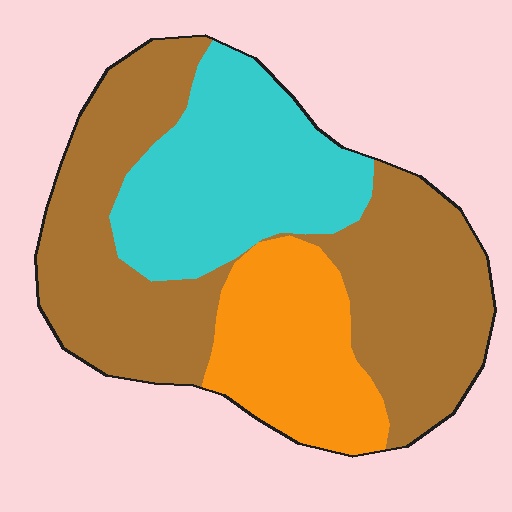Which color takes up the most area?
Brown, at roughly 50%.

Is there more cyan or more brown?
Brown.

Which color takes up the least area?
Orange, at roughly 20%.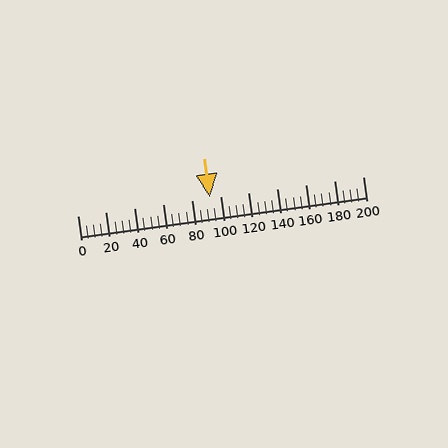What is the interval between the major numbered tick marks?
The major tick marks are spaced 20 units apart.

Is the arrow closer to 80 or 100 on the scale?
The arrow is closer to 100.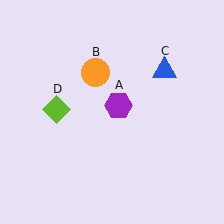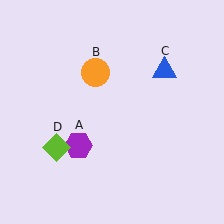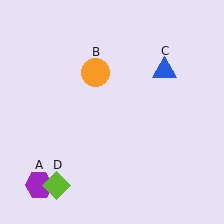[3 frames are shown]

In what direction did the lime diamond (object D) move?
The lime diamond (object D) moved down.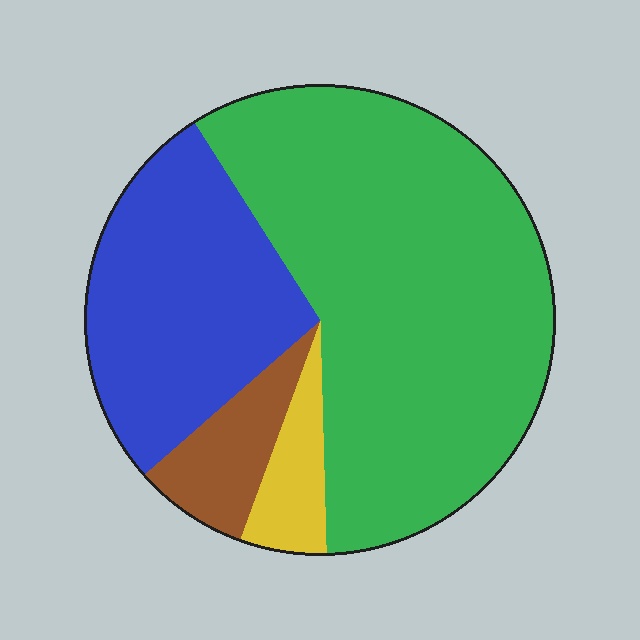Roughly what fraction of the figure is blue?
Blue covers 28% of the figure.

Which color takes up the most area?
Green, at roughly 60%.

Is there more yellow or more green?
Green.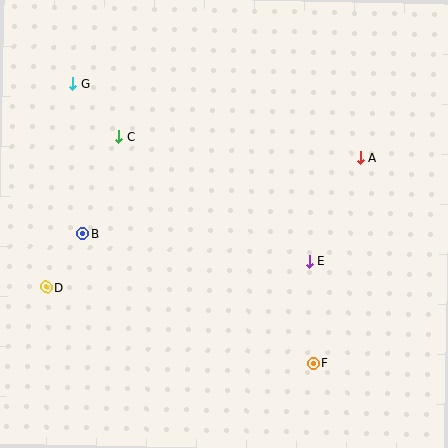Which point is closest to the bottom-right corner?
Point F is closest to the bottom-right corner.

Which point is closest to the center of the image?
Point E at (309, 261) is closest to the center.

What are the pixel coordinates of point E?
Point E is at (309, 261).